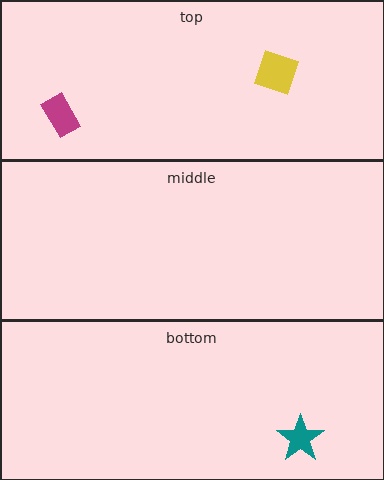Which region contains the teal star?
The bottom region.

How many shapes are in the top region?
2.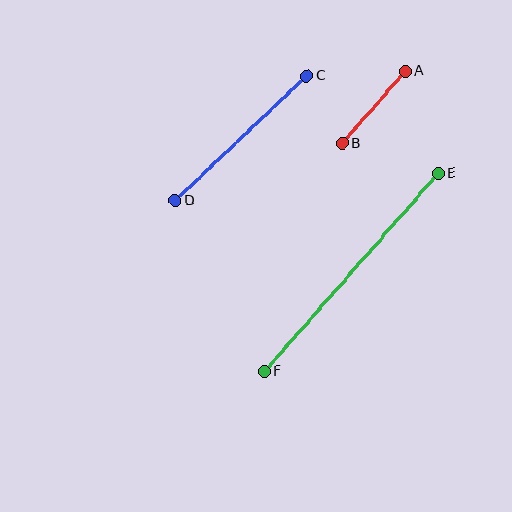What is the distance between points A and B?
The distance is approximately 96 pixels.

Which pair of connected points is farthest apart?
Points E and F are farthest apart.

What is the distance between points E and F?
The distance is approximately 263 pixels.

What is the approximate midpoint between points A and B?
The midpoint is at approximately (374, 107) pixels.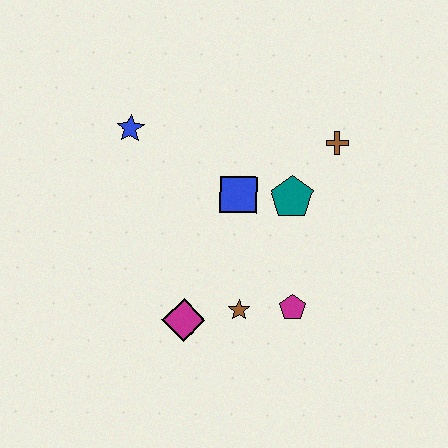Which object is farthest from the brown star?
The blue star is farthest from the brown star.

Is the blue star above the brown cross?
Yes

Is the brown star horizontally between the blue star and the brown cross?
Yes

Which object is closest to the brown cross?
The teal pentagon is closest to the brown cross.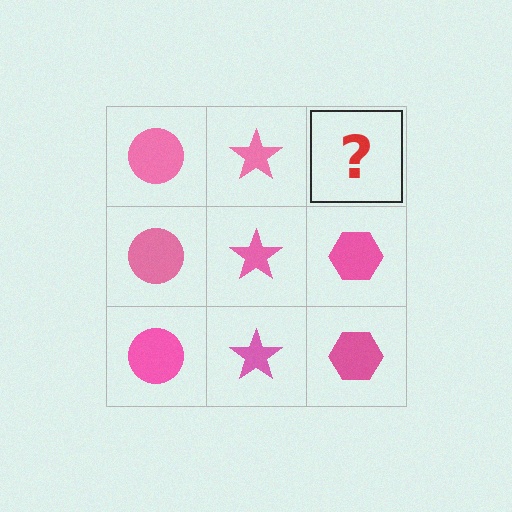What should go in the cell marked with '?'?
The missing cell should contain a pink hexagon.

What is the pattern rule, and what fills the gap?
The rule is that each column has a consistent shape. The gap should be filled with a pink hexagon.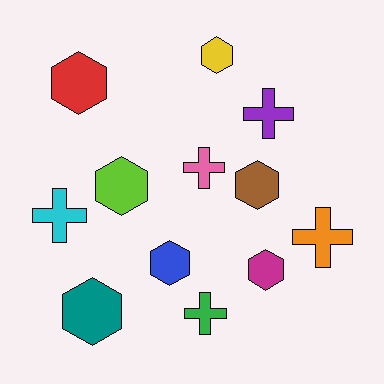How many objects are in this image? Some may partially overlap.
There are 12 objects.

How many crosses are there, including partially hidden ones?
There are 5 crosses.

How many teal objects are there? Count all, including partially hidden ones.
There is 1 teal object.